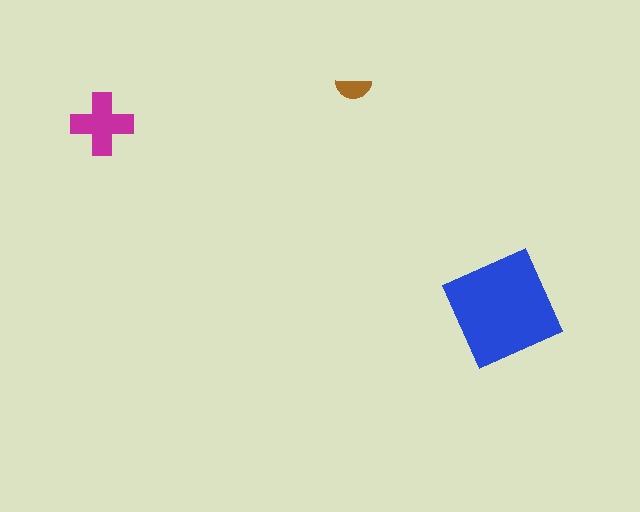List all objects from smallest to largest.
The brown semicircle, the magenta cross, the blue diamond.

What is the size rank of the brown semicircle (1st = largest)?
3rd.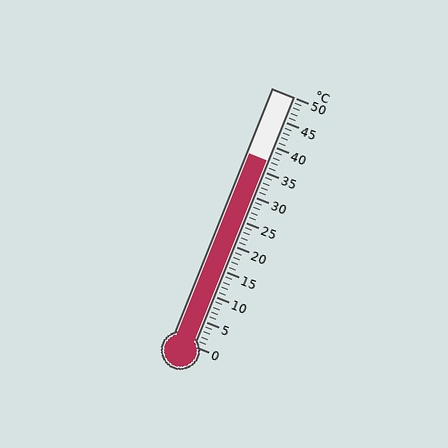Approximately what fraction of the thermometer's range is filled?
The thermometer is filled to approximately 75% of its range.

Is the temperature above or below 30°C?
The temperature is above 30°C.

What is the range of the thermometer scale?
The thermometer scale ranges from 0°C to 50°C.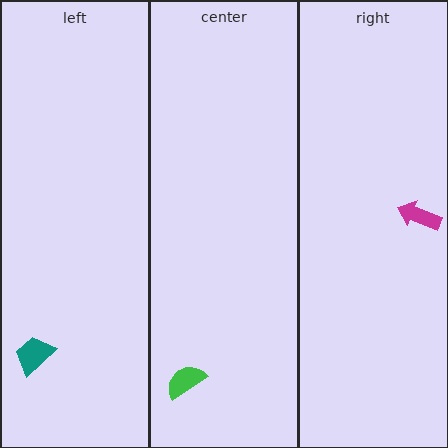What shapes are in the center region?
The green semicircle.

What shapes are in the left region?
The teal trapezoid.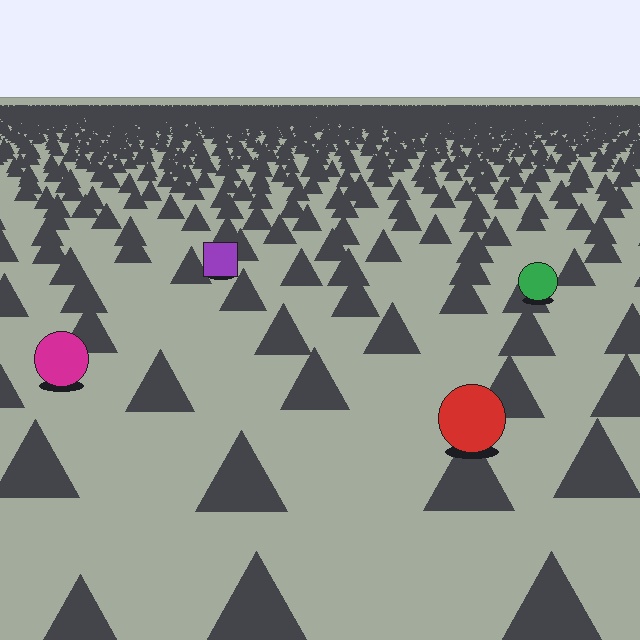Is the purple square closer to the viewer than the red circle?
No. The red circle is closer — you can tell from the texture gradient: the ground texture is coarser near it.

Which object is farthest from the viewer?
The purple square is farthest from the viewer. It appears smaller and the ground texture around it is denser.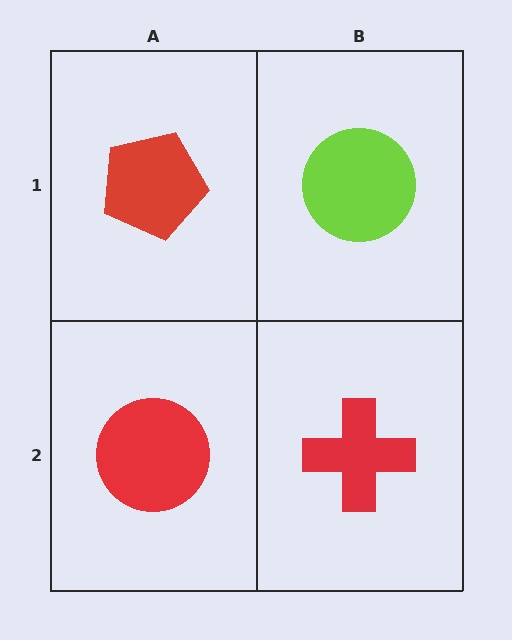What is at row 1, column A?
A red pentagon.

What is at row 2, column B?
A red cross.